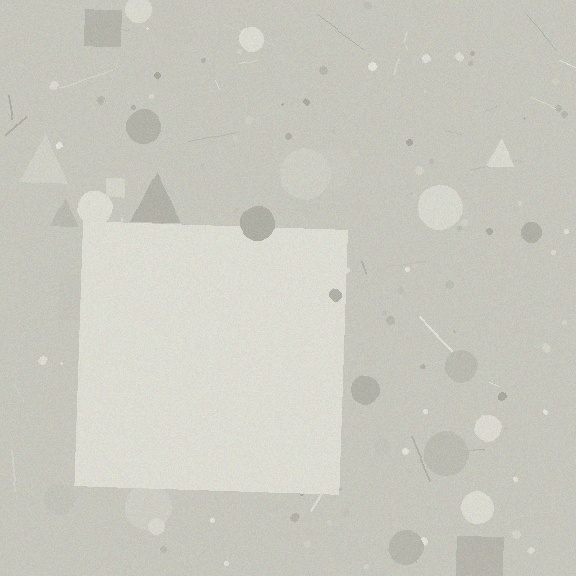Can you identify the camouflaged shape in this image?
The camouflaged shape is a square.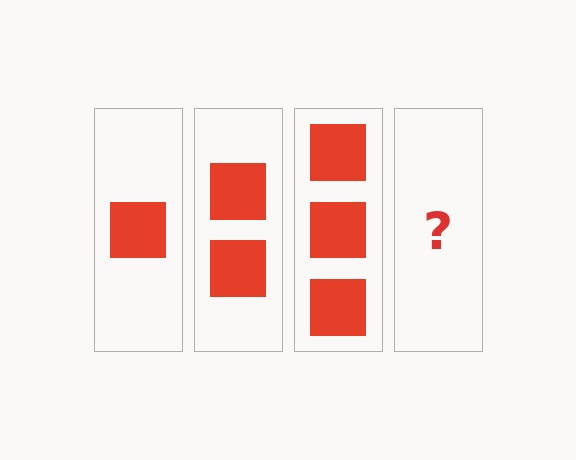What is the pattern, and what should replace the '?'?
The pattern is that each step adds one more square. The '?' should be 4 squares.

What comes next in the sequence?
The next element should be 4 squares.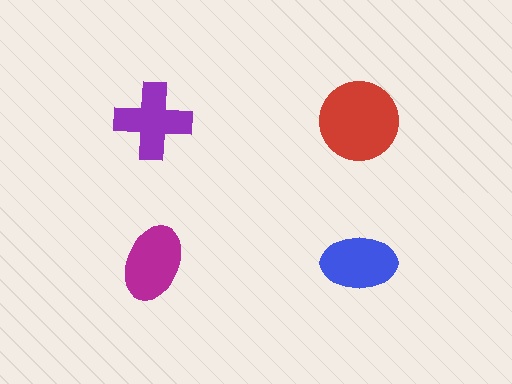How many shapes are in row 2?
2 shapes.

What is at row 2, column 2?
A blue ellipse.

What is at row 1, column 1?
A purple cross.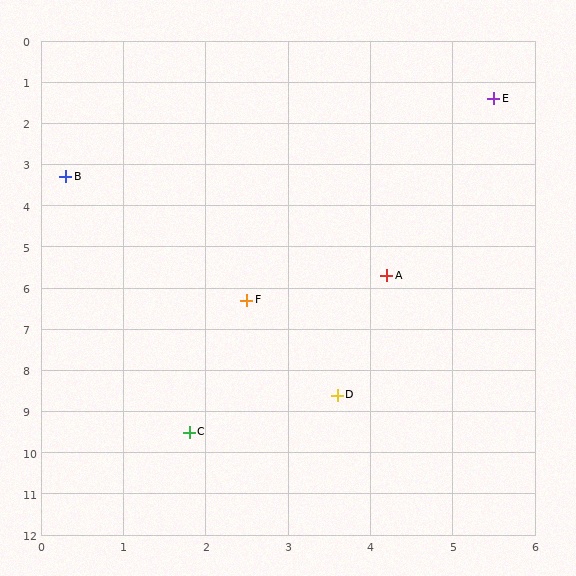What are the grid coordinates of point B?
Point B is at approximately (0.3, 3.3).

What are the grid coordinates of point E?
Point E is at approximately (5.5, 1.4).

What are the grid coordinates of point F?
Point F is at approximately (2.5, 6.3).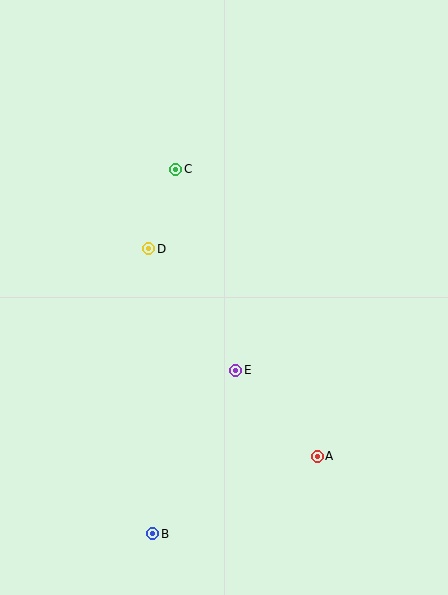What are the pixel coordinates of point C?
Point C is at (176, 169).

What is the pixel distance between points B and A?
The distance between B and A is 182 pixels.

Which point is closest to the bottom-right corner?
Point A is closest to the bottom-right corner.